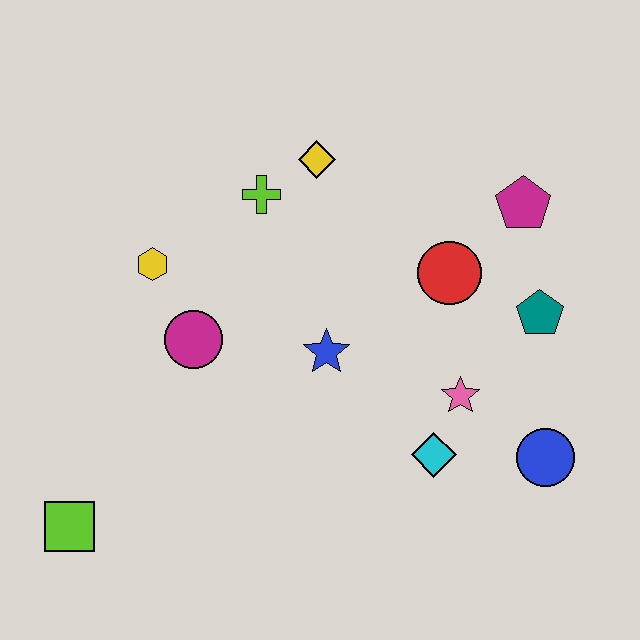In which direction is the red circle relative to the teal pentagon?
The red circle is to the left of the teal pentagon.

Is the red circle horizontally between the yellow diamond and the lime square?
No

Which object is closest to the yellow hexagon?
The magenta circle is closest to the yellow hexagon.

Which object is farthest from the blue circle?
The lime square is farthest from the blue circle.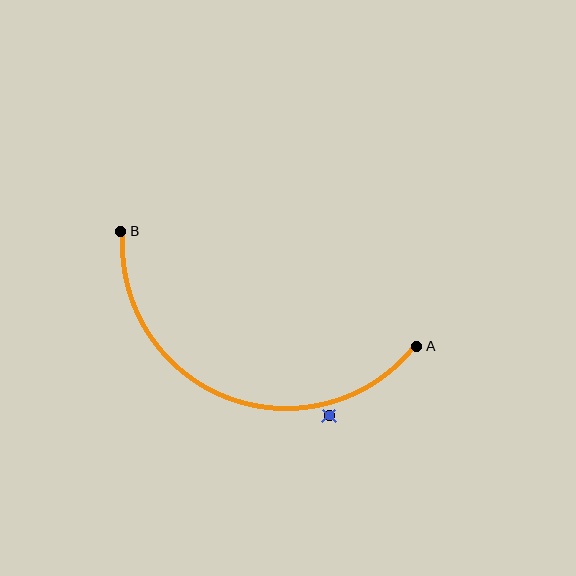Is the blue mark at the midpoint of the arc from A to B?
No — the blue mark does not lie on the arc at all. It sits slightly outside the curve.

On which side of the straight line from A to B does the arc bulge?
The arc bulges below the straight line connecting A and B.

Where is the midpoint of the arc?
The arc midpoint is the point on the curve farthest from the straight line joining A and B. It sits below that line.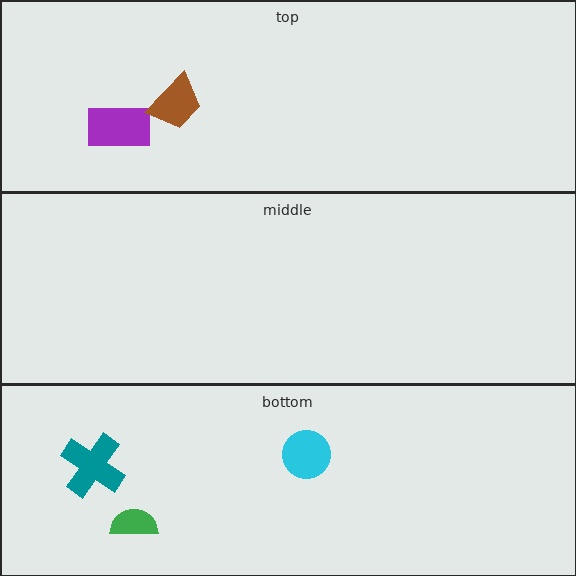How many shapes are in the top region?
2.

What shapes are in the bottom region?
The cyan circle, the green semicircle, the teal cross.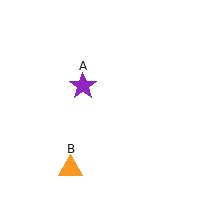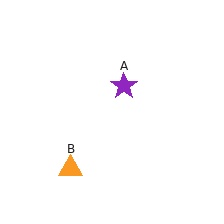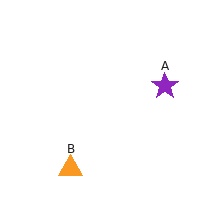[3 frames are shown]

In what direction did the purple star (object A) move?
The purple star (object A) moved right.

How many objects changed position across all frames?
1 object changed position: purple star (object A).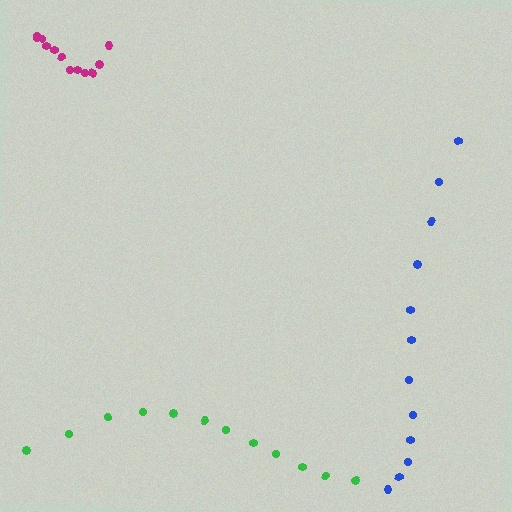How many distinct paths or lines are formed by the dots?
There are 3 distinct paths.